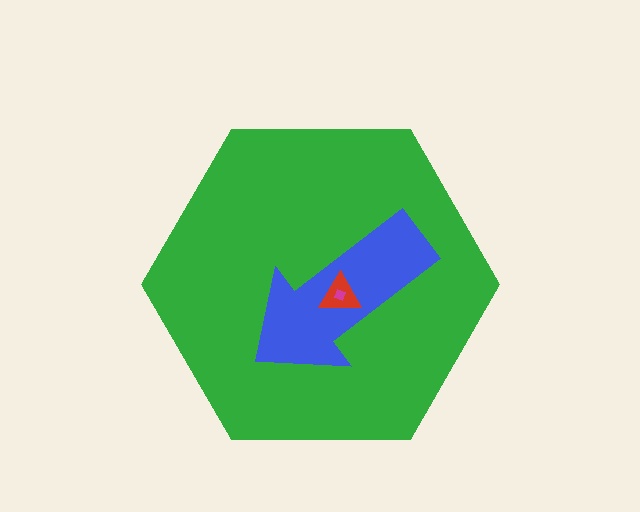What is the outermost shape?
The green hexagon.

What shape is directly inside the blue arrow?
The red triangle.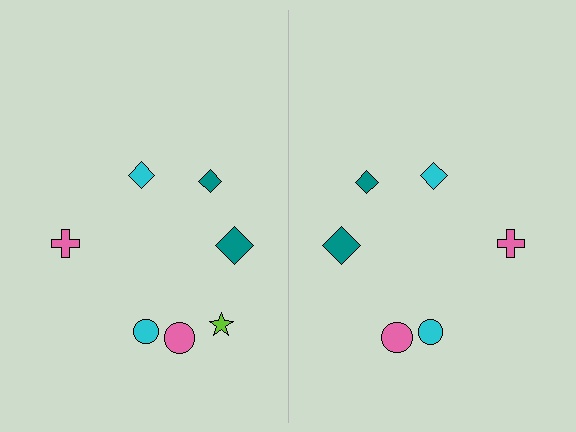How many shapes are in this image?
There are 13 shapes in this image.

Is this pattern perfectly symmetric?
No, the pattern is not perfectly symmetric. A lime star is missing from the right side.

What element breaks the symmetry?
A lime star is missing from the right side.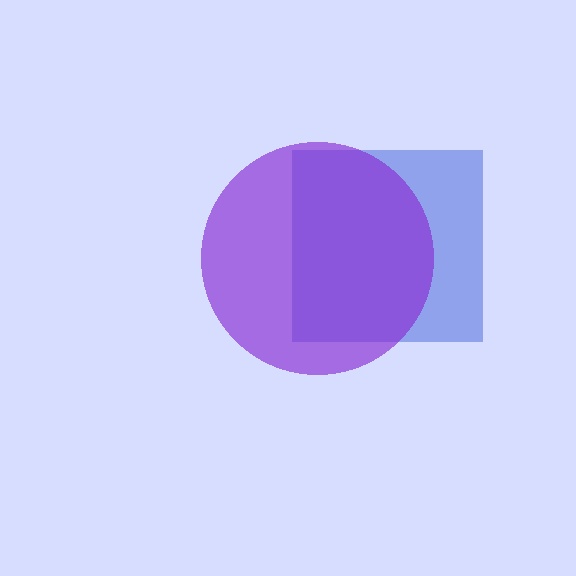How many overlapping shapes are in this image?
There are 2 overlapping shapes in the image.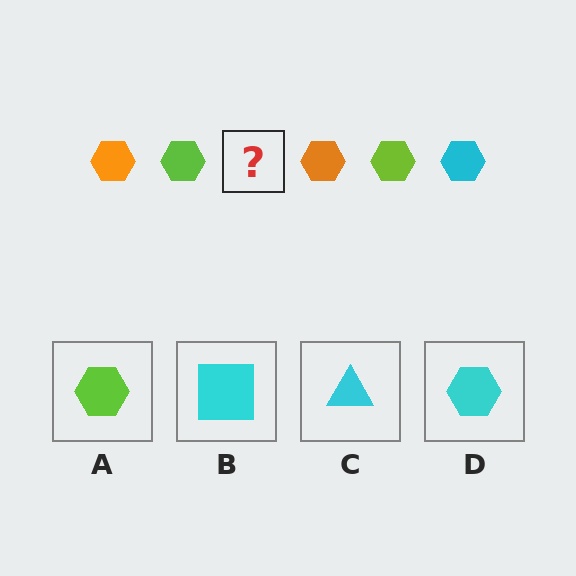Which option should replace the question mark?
Option D.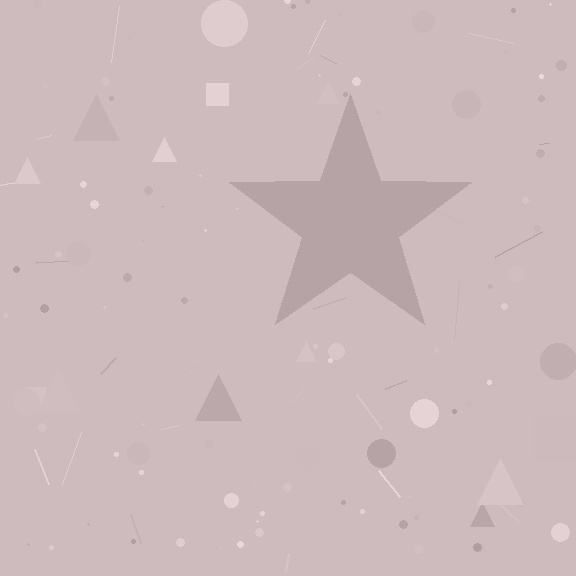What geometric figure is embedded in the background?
A star is embedded in the background.